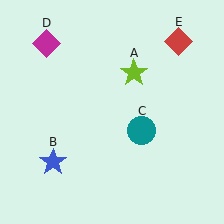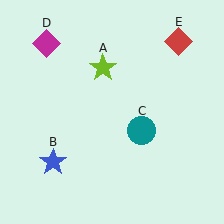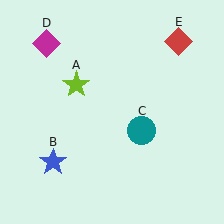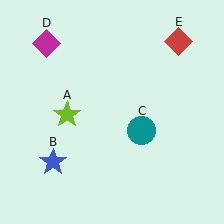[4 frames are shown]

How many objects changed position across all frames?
1 object changed position: lime star (object A).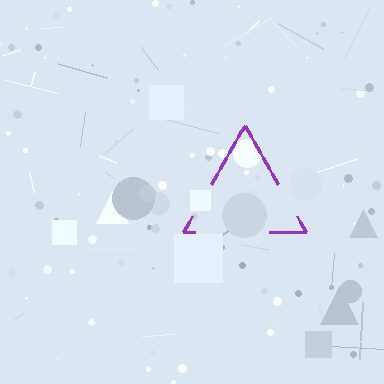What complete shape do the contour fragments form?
The contour fragments form a triangle.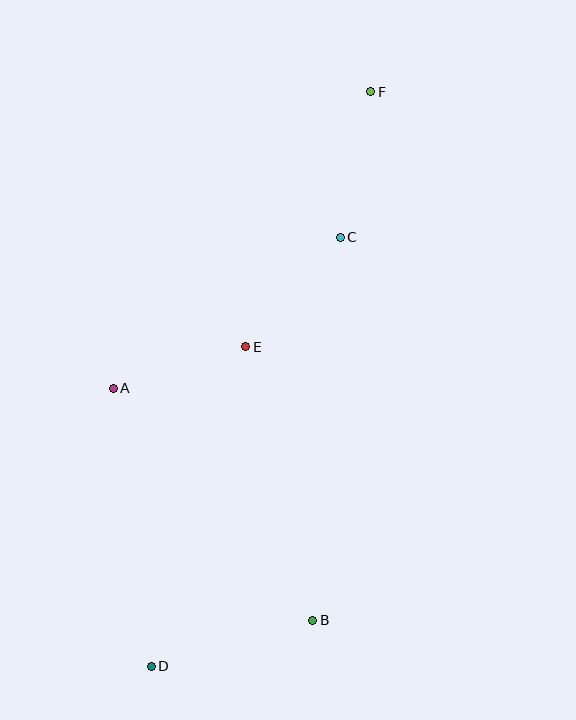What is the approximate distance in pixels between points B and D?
The distance between B and D is approximately 168 pixels.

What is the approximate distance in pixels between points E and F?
The distance between E and F is approximately 284 pixels.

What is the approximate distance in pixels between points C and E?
The distance between C and E is approximately 145 pixels.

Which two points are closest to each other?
Points A and E are closest to each other.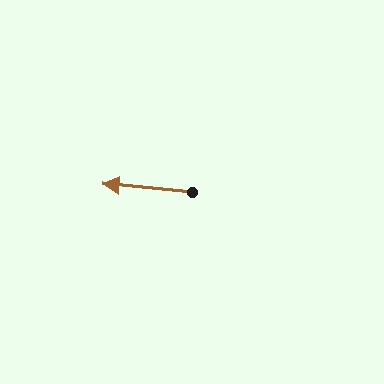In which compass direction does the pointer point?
West.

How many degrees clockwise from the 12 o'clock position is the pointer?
Approximately 275 degrees.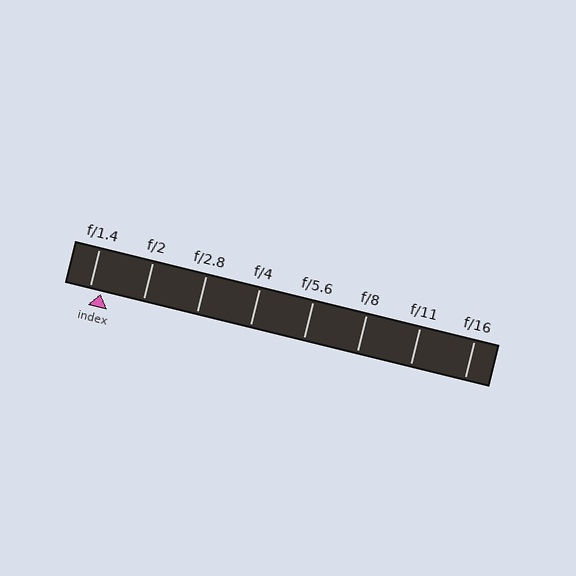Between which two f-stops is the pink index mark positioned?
The index mark is between f/1.4 and f/2.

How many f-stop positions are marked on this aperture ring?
There are 8 f-stop positions marked.